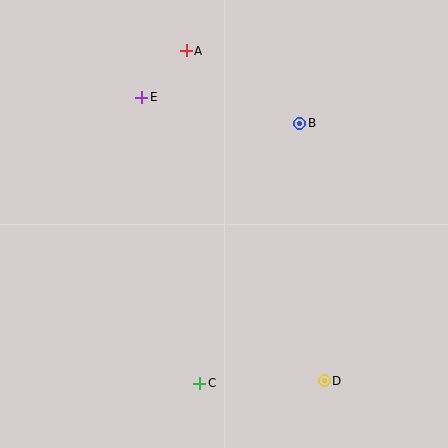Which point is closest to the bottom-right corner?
Point D is closest to the bottom-right corner.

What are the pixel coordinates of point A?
Point A is at (186, 51).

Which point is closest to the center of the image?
Point B at (300, 123) is closest to the center.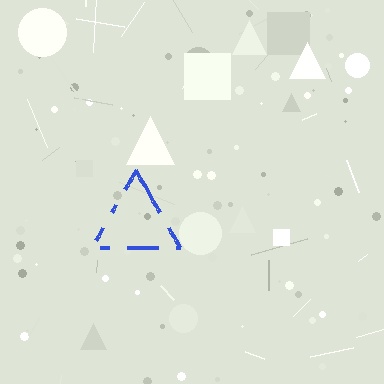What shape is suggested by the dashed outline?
The dashed outline suggests a triangle.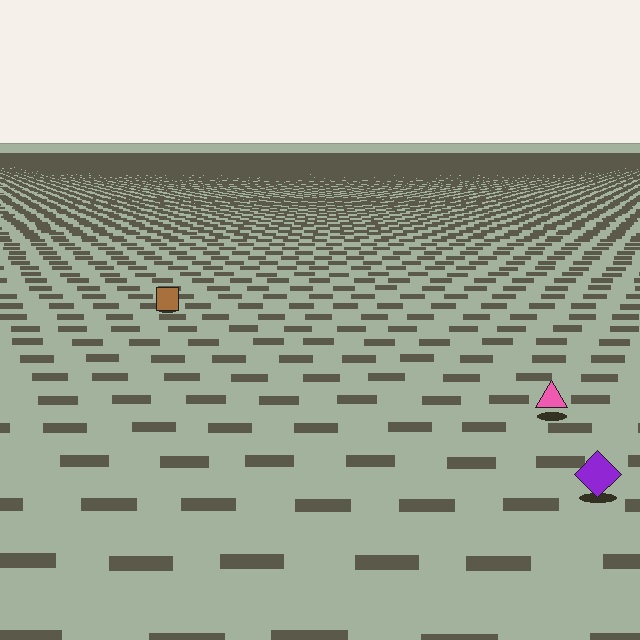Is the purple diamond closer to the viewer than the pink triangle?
Yes. The purple diamond is closer — you can tell from the texture gradient: the ground texture is coarser near it.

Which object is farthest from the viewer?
The brown square is farthest from the viewer. It appears smaller and the ground texture around it is denser.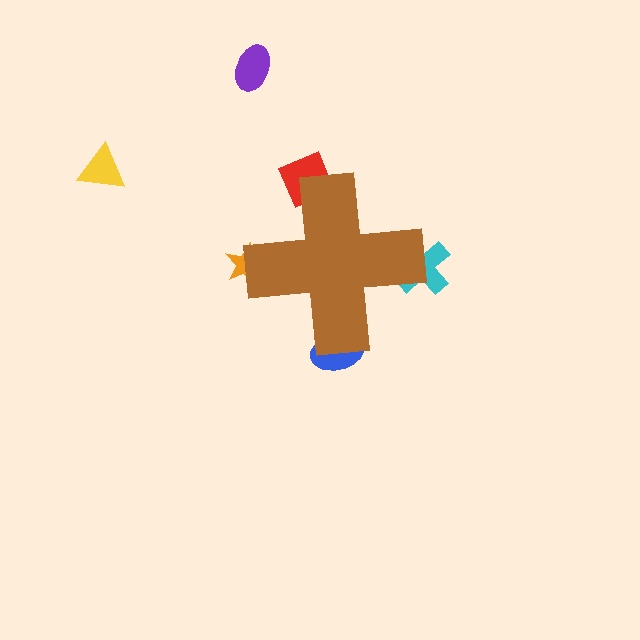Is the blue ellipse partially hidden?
Yes, the blue ellipse is partially hidden behind the brown cross.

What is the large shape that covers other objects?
A brown cross.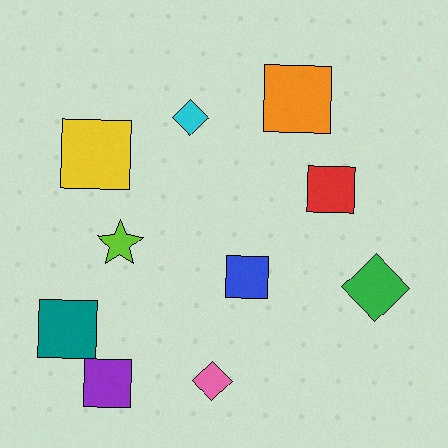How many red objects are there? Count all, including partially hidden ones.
There is 1 red object.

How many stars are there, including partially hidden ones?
There is 1 star.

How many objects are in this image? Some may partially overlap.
There are 10 objects.